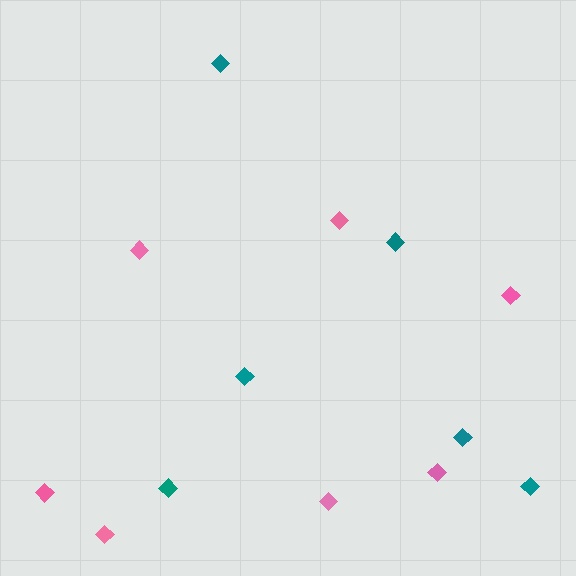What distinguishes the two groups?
There are 2 groups: one group of pink diamonds (7) and one group of teal diamonds (6).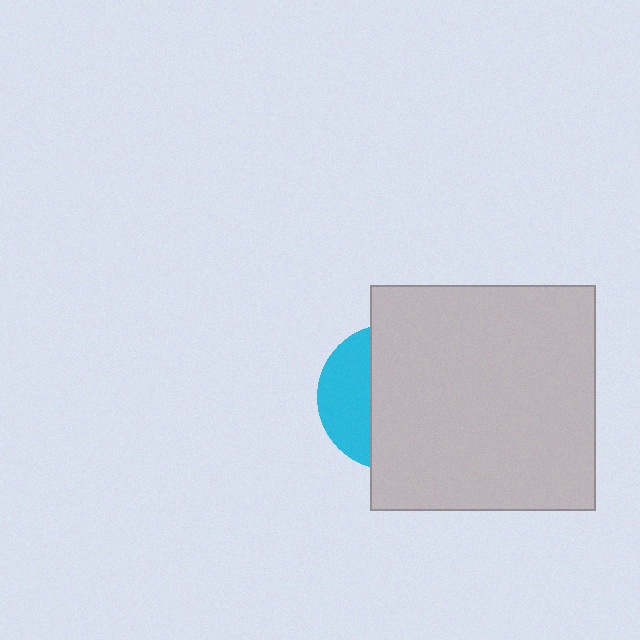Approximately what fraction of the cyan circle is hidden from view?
Roughly 68% of the cyan circle is hidden behind the light gray square.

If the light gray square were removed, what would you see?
You would see the complete cyan circle.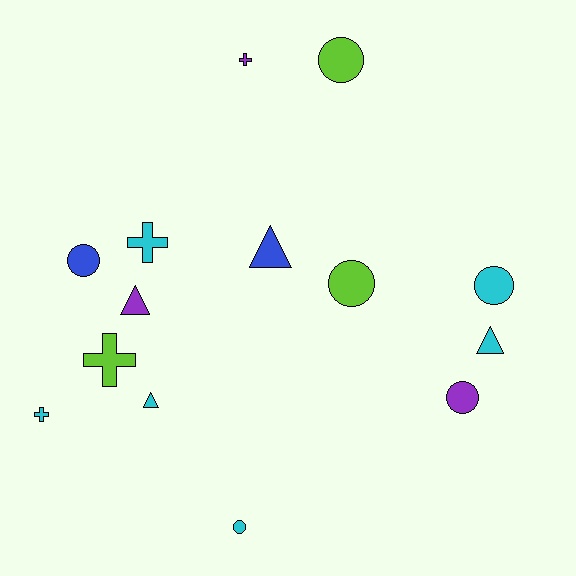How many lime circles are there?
There are 2 lime circles.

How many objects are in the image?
There are 14 objects.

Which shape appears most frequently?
Circle, with 6 objects.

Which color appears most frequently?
Cyan, with 6 objects.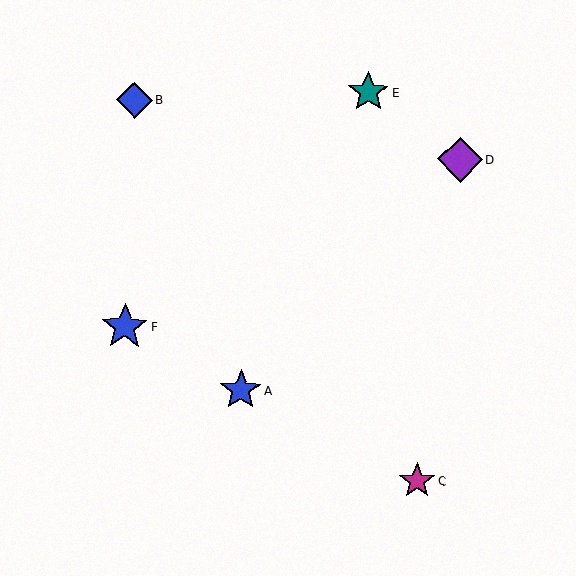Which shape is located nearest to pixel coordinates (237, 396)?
The blue star (labeled A) at (241, 390) is nearest to that location.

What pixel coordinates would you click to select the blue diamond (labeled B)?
Click at (134, 100) to select the blue diamond B.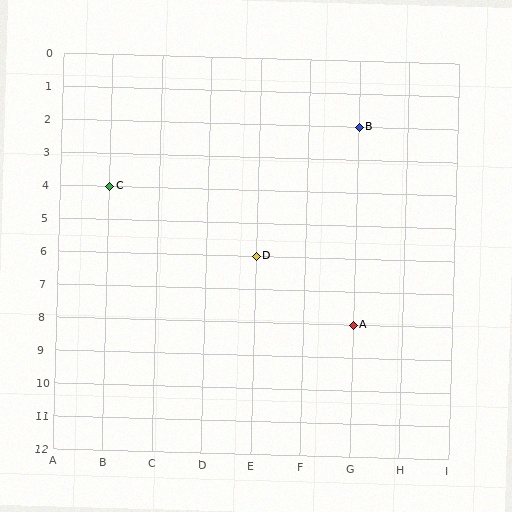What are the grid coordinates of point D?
Point D is at grid coordinates (E, 6).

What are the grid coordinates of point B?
Point B is at grid coordinates (G, 2).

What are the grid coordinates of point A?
Point A is at grid coordinates (G, 8).